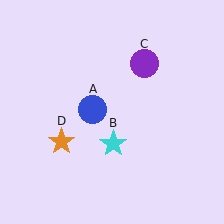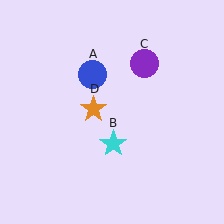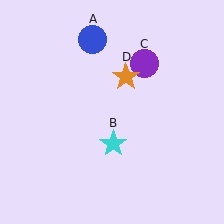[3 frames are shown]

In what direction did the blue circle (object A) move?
The blue circle (object A) moved up.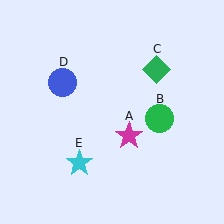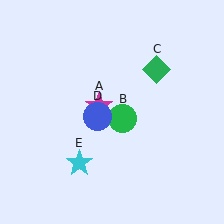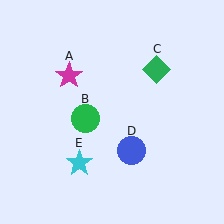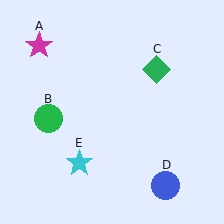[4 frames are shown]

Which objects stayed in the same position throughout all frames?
Green diamond (object C) and cyan star (object E) remained stationary.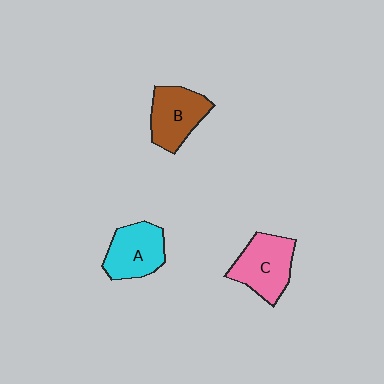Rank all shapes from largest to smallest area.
From largest to smallest: C (pink), B (brown), A (cyan).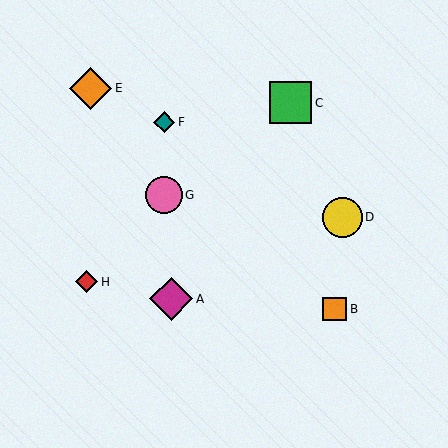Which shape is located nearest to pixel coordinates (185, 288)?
The magenta diamond (labeled A) at (171, 299) is nearest to that location.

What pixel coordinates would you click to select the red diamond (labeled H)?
Click at (87, 282) to select the red diamond H.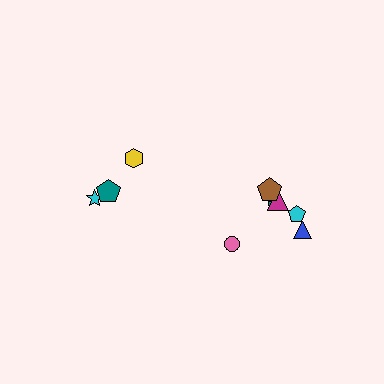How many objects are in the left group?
There are 3 objects.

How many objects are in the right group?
There are 6 objects.